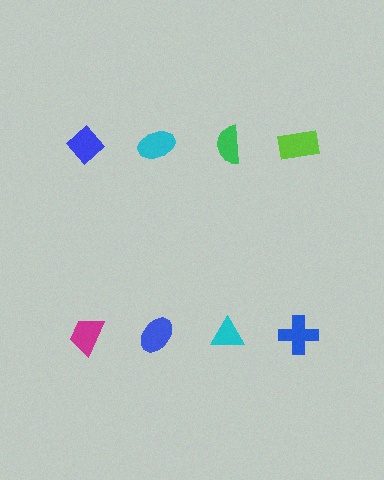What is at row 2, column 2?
A blue ellipse.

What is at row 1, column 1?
A blue diamond.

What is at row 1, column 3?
A green semicircle.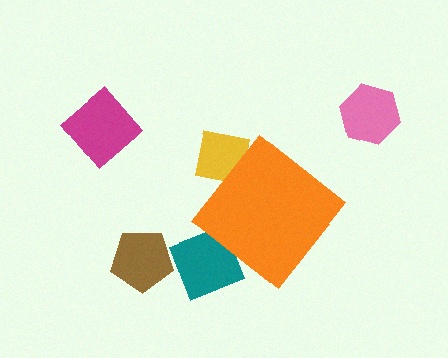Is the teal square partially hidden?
Yes, the teal square is partially hidden behind the orange diamond.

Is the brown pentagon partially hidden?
No, the brown pentagon is fully visible.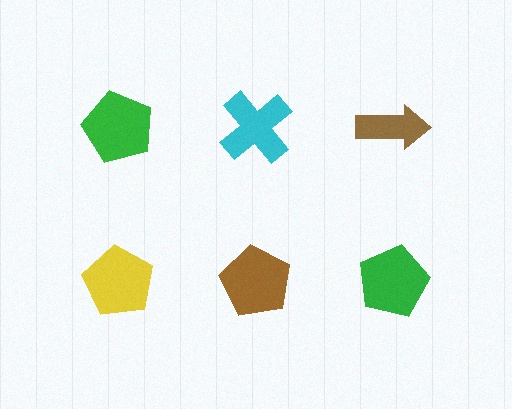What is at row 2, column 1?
A yellow pentagon.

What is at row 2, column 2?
A brown pentagon.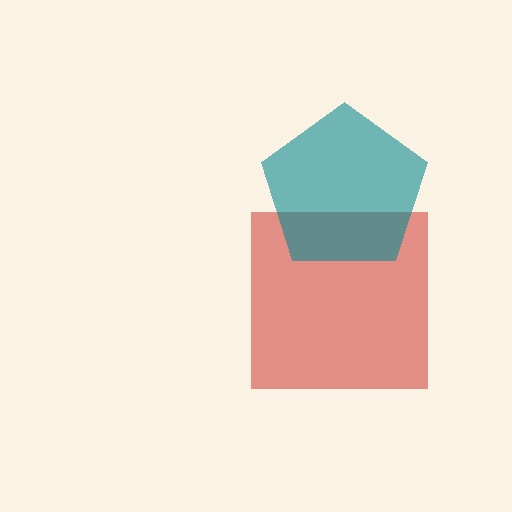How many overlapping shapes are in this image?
There are 2 overlapping shapes in the image.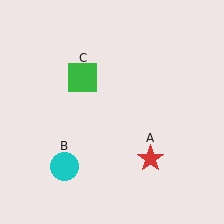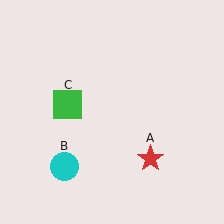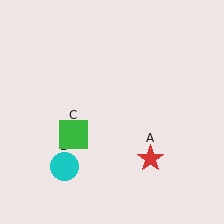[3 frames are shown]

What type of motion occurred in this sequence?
The green square (object C) rotated counterclockwise around the center of the scene.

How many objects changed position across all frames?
1 object changed position: green square (object C).